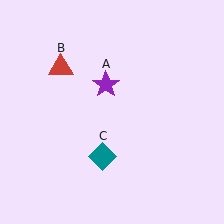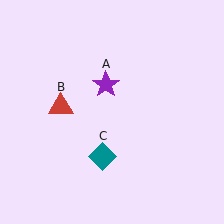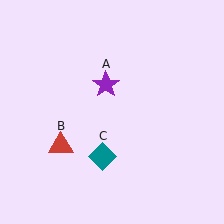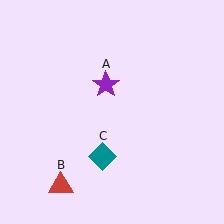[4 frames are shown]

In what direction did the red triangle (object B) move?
The red triangle (object B) moved down.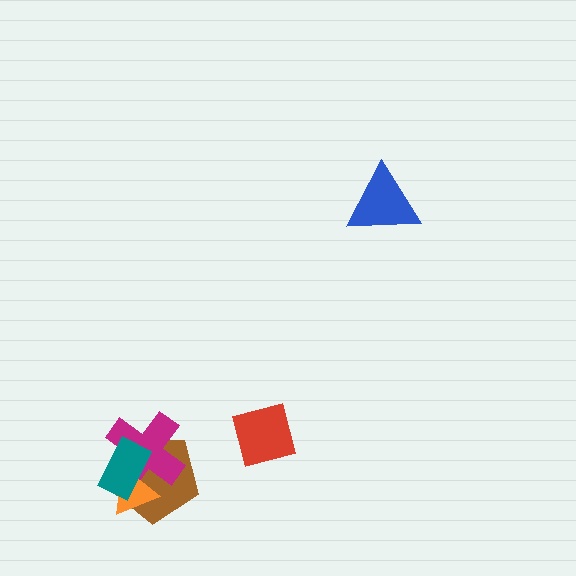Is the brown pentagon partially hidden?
Yes, it is partially covered by another shape.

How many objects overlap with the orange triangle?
3 objects overlap with the orange triangle.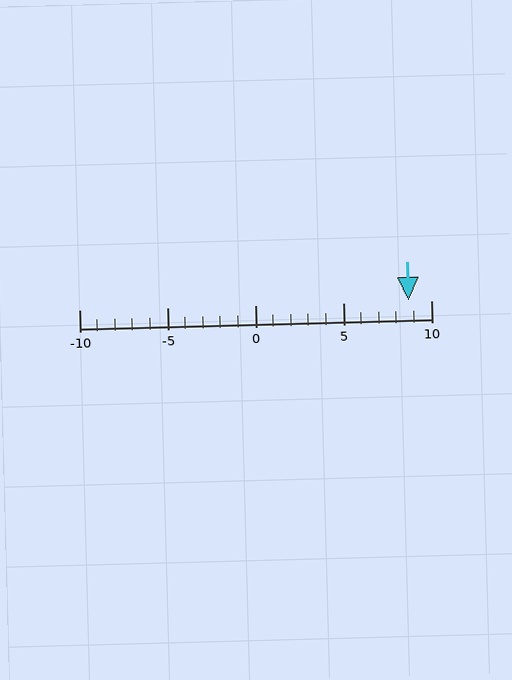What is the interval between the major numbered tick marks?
The major tick marks are spaced 5 units apart.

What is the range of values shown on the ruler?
The ruler shows values from -10 to 10.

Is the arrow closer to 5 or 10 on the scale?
The arrow is closer to 10.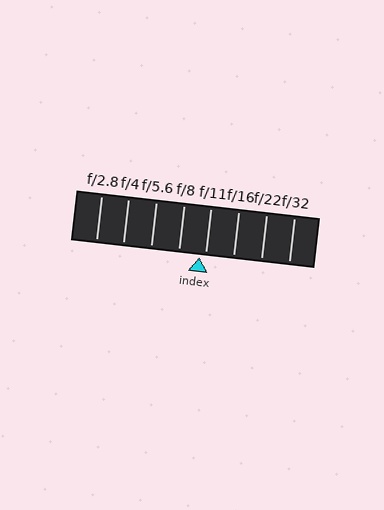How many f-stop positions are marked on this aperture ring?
There are 8 f-stop positions marked.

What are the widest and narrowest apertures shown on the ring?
The widest aperture shown is f/2.8 and the narrowest is f/32.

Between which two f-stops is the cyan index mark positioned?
The index mark is between f/8 and f/11.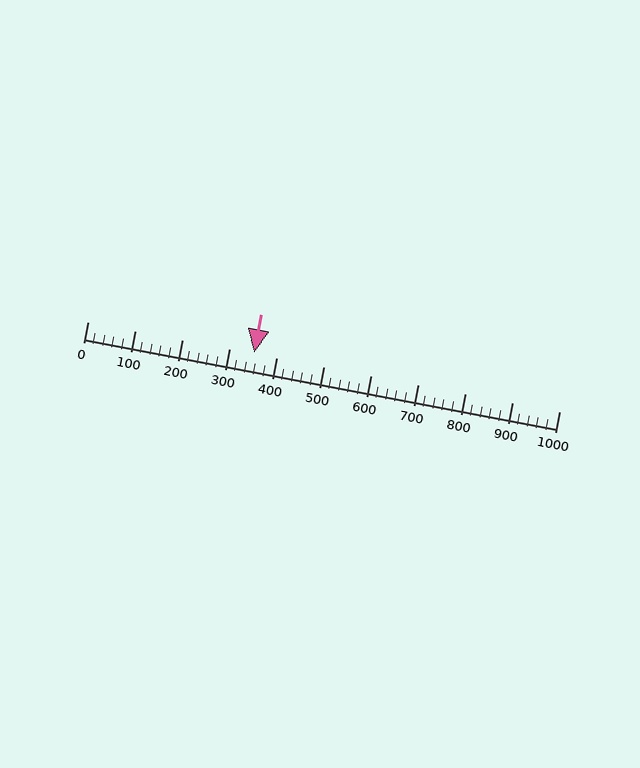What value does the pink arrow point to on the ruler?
The pink arrow points to approximately 352.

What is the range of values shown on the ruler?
The ruler shows values from 0 to 1000.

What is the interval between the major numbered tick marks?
The major tick marks are spaced 100 units apart.